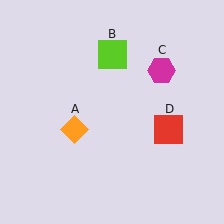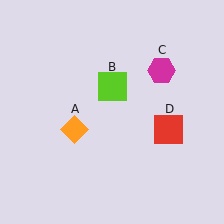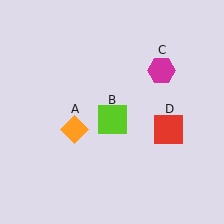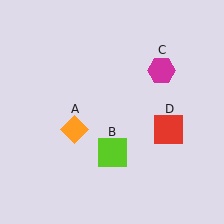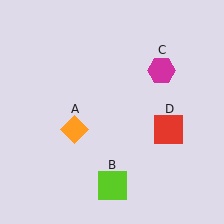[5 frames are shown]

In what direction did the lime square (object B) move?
The lime square (object B) moved down.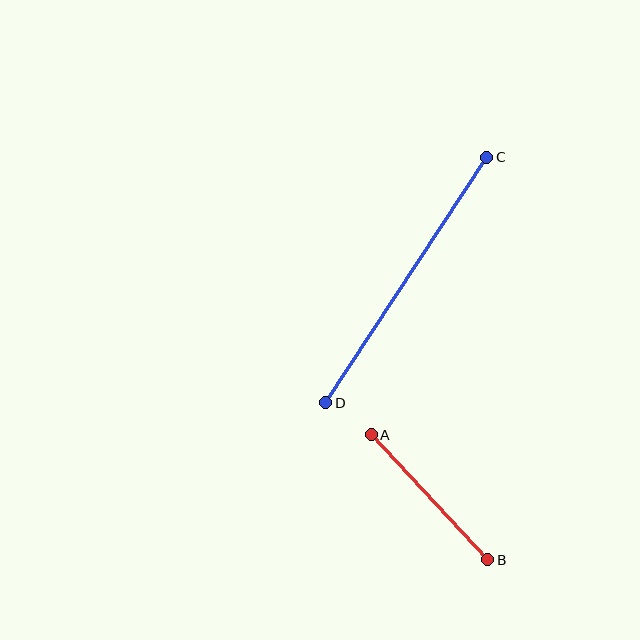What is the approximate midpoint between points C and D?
The midpoint is at approximately (406, 280) pixels.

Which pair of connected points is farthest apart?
Points C and D are farthest apart.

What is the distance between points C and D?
The distance is approximately 293 pixels.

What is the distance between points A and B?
The distance is approximately 171 pixels.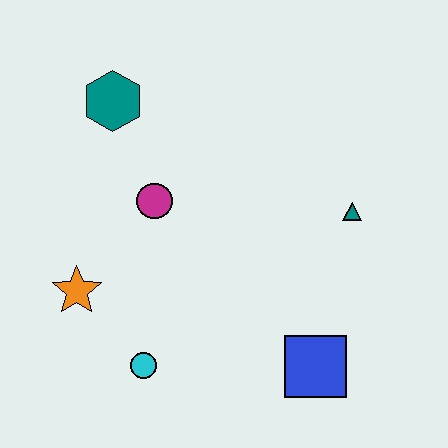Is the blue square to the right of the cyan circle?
Yes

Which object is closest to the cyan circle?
The orange star is closest to the cyan circle.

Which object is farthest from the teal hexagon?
The blue square is farthest from the teal hexagon.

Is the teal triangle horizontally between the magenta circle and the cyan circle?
No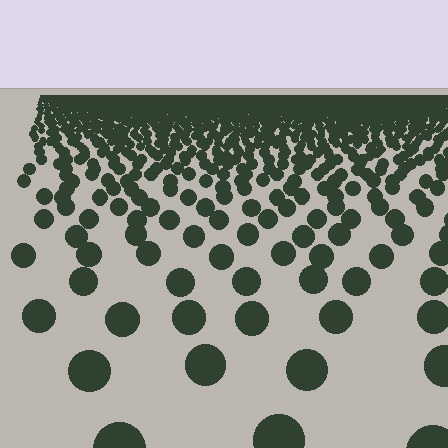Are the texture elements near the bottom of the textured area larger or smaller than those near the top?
Larger. Near the bottom, elements are closer to the viewer and appear at a bigger on-screen size.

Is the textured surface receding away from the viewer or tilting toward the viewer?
The surface is receding away from the viewer. Texture elements get smaller and denser toward the top.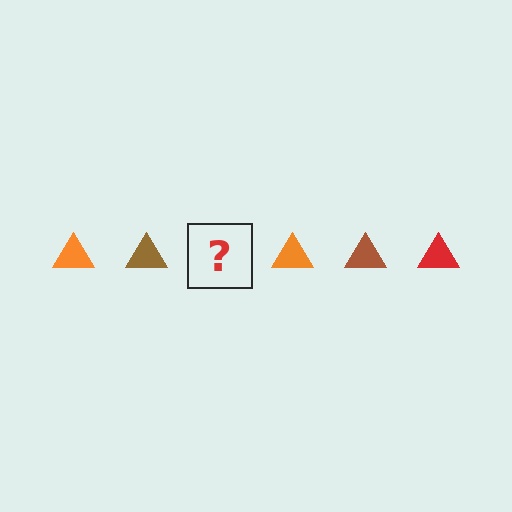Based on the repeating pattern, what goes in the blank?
The blank should be a red triangle.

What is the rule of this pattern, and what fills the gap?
The rule is that the pattern cycles through orange, brown, red triangles. The gap should be filled with a red triangle.